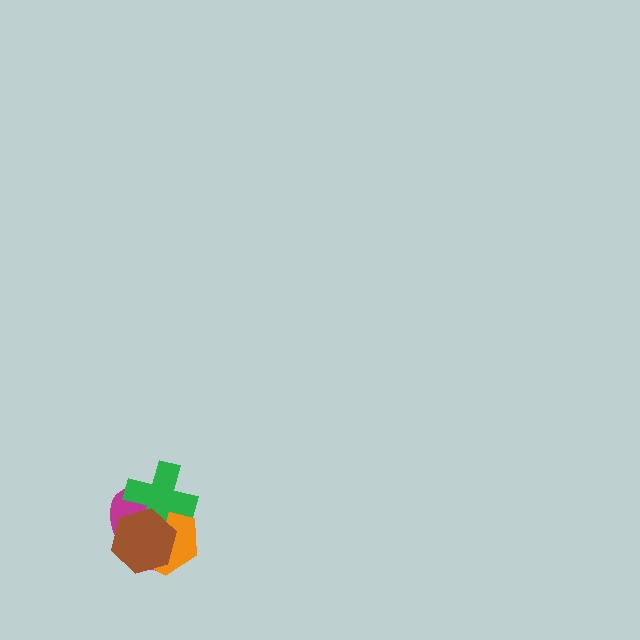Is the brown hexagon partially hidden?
No, no other shape covers it.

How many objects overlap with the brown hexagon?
3 objects overlap with the brown hexagon.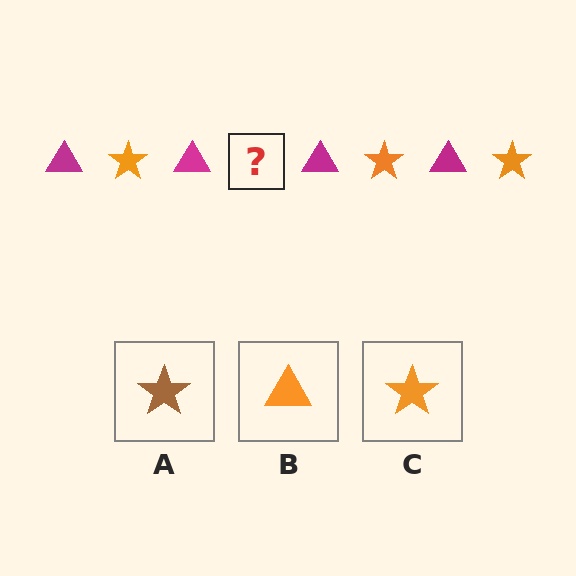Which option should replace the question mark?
Option C.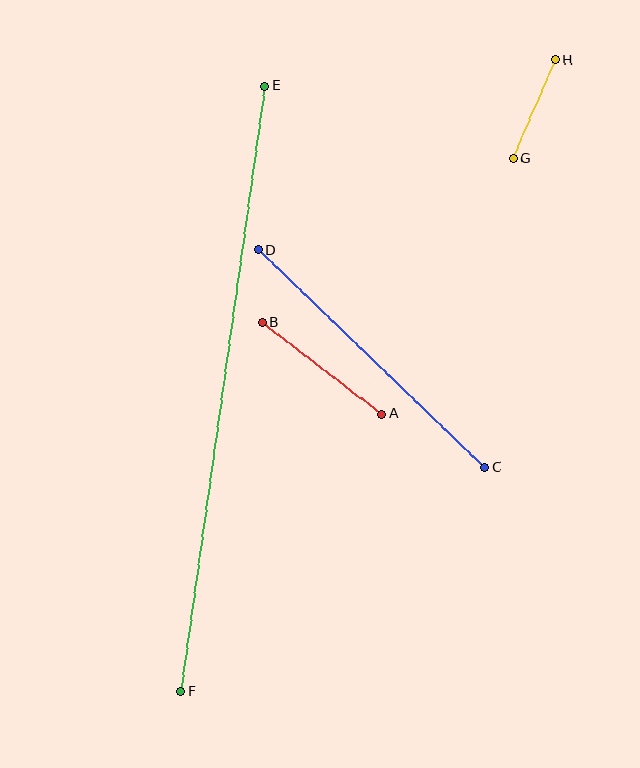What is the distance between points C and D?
The distance is approximately 314 pixels.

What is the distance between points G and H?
The distance is approximately 107 pixels.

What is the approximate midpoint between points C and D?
The midpoint is at approximately (371, 359) pixels.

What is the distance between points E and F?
The distance is approximately 611 pixels.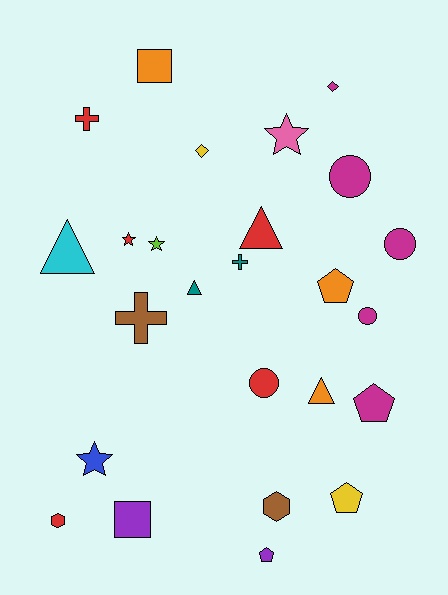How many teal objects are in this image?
There are 2 teal objects.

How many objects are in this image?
There are 25 objects.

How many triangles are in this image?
There are 4 triangles.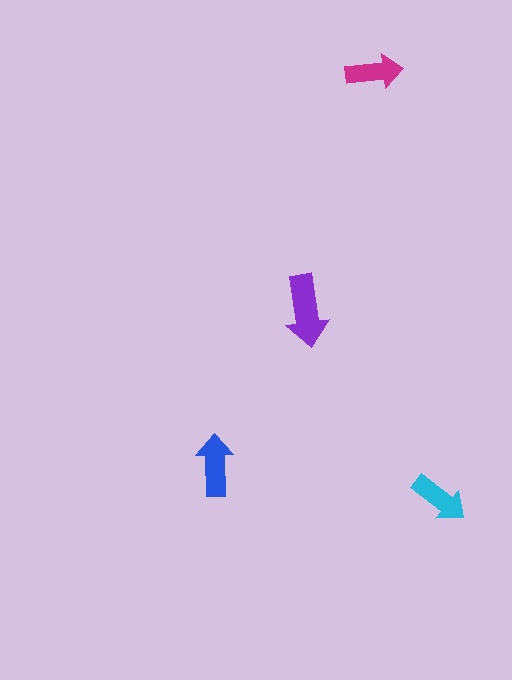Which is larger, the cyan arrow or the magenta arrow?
The cyan one.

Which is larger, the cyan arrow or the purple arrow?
The purple one.